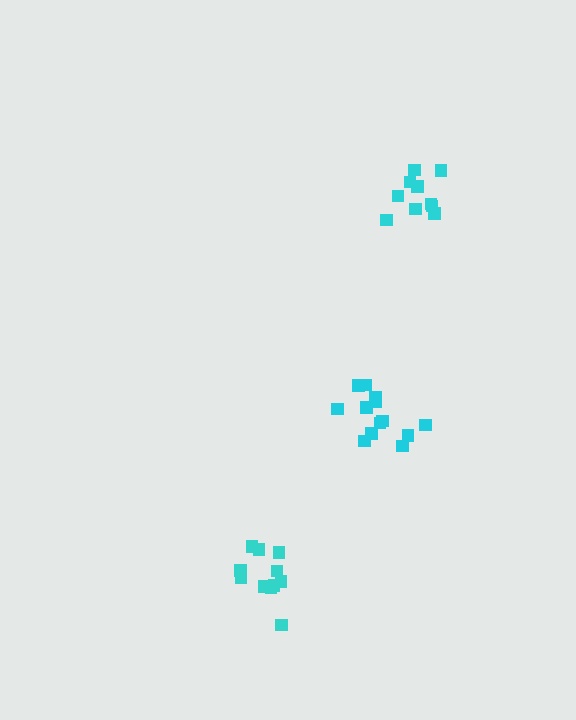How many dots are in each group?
Group 1: 10 dots, Group 2: 11 dots, Group 3: 13 dots (34 total).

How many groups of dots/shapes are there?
There are 3 groups.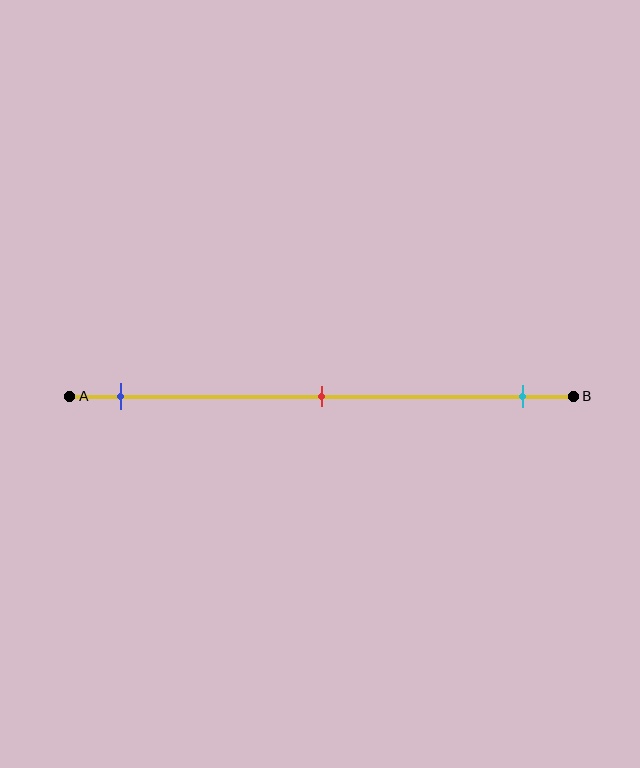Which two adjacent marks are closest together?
The blue and red marks are the closest adjacent pair.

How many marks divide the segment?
There are 3 marks dividing the segment.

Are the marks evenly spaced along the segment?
Yes, the marks are approximately evenly spaced.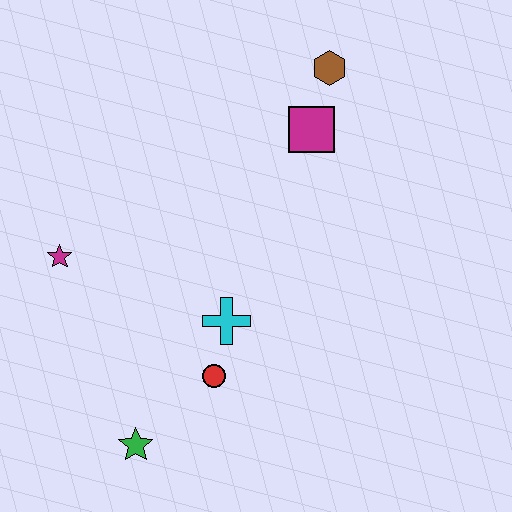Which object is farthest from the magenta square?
The green star is farthest from the magenta square.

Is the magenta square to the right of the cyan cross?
Yes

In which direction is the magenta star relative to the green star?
The magenta star is above the green star.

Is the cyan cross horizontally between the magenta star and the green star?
No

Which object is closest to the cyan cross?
The red circle is closest to the cyan cross.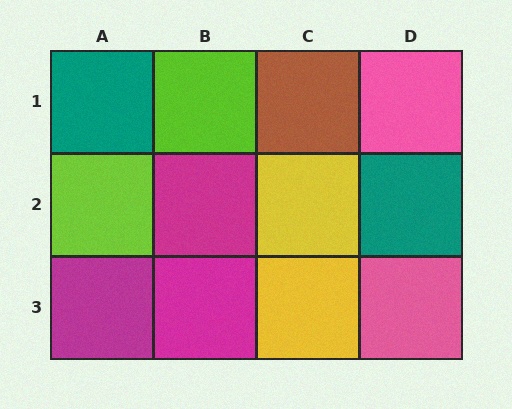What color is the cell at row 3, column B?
Magenta.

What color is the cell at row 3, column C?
Yellow.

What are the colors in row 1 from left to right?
Teal, lime, brown, pink.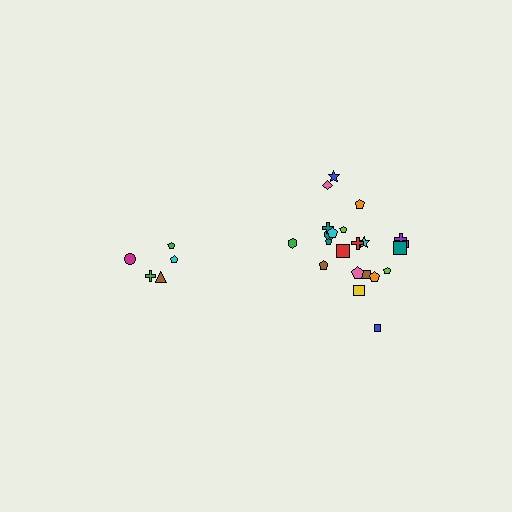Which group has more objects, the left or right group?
The right group.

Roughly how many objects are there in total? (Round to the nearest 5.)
Roughly 25 objects in total.